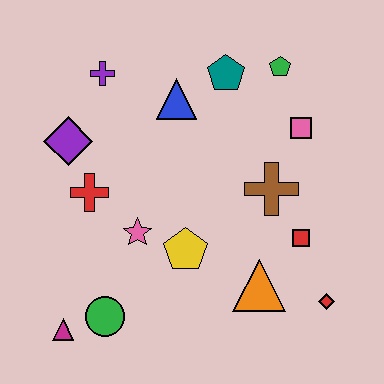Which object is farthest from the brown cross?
The magenta triangle is farthest from the brown cross.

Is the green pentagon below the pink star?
No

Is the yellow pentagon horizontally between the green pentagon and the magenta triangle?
Yes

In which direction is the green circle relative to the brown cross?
The green circle is to the left of the brown cross.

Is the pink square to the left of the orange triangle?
No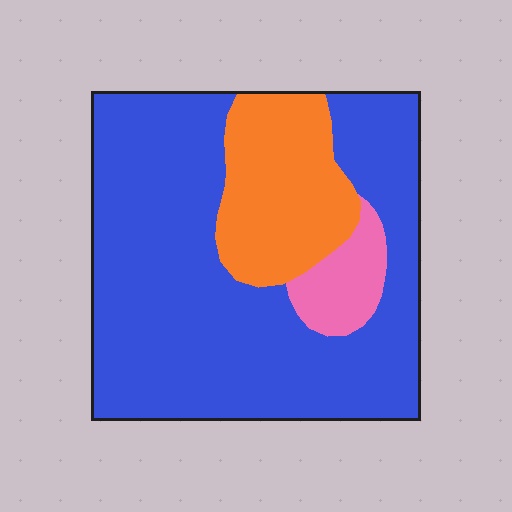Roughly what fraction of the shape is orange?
Orange takes up between a sixth and a third of the shape.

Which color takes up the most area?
Blue, at roughly 75%.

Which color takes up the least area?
Pink, at roughly 5%.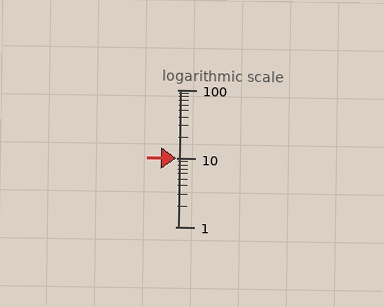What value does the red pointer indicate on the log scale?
The pointer indicates approximately 9.9.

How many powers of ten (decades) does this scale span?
The scale spans 2 decades, from 1 to 100.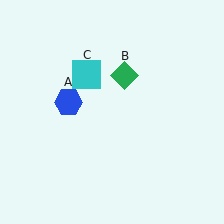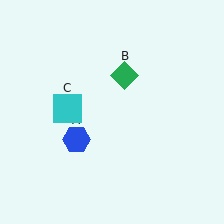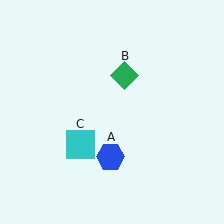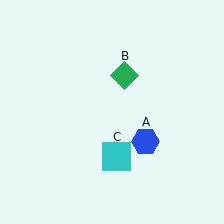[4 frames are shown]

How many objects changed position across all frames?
2 objects changed position: blue hexagon (object A), cyan square (object C).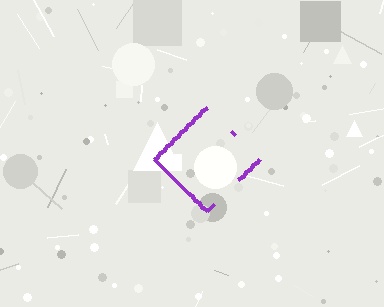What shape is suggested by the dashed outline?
The dashed outline suggests a diamond.